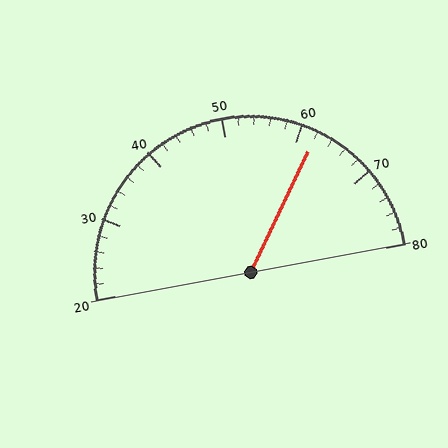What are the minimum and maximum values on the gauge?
The gauge ranges from 20 to 80.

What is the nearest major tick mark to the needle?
The nearest major tick mark is 60.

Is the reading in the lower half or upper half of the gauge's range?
The reading is in the upper half of the range (20 to 80).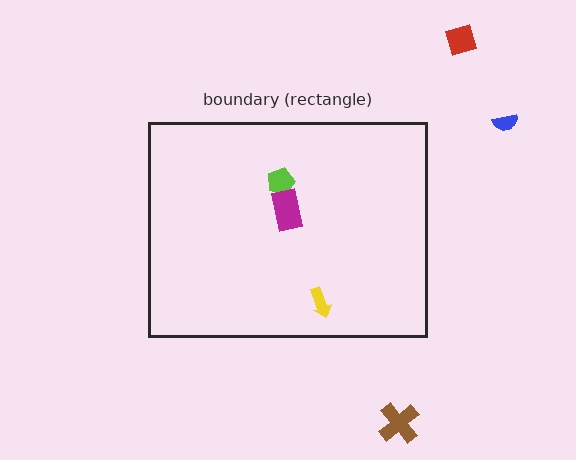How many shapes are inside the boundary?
3 inside, 3 outside.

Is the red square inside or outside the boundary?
Outside.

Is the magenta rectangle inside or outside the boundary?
Inside.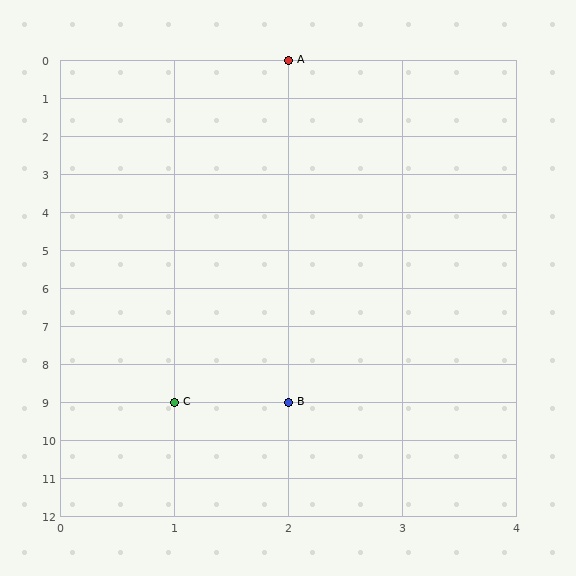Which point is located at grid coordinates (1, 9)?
Point C is at (1, 9).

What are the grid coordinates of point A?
Point A is at grid coordinates (2, 0).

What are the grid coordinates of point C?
Point C is at grid coordinates (1, 9).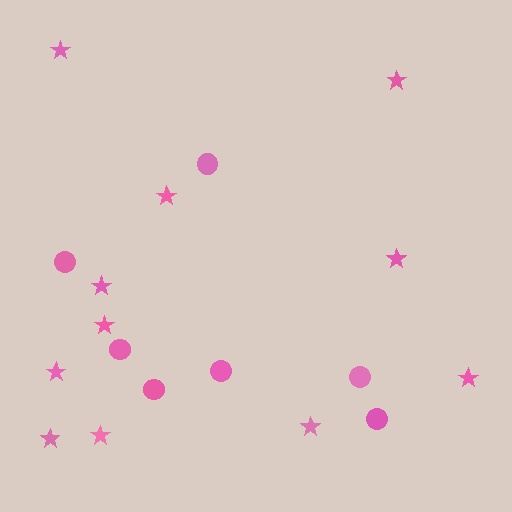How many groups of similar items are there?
There are 2 groups: one group of stars (11) and one group of circles (7).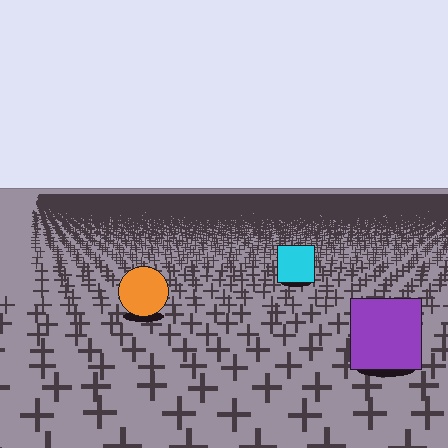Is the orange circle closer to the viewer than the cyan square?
Yes. The orange circle is closer — you can tell from the texture gradient: the ground texture is coarser near it.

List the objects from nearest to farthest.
From nearest to farthest: the purple square, the orange circle, the cyan square.